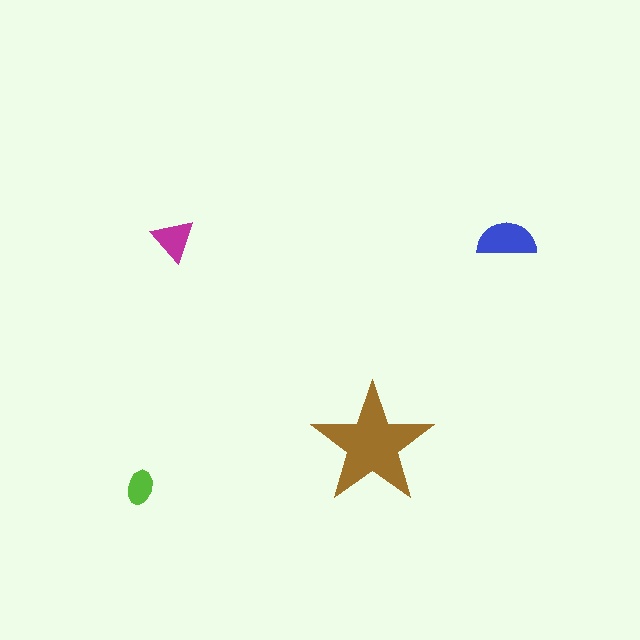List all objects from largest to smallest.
The brown star, the blue semicircle, the magenta triangle, the lime ellipse.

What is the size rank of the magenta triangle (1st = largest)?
3rd.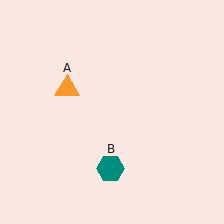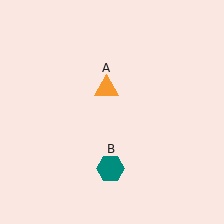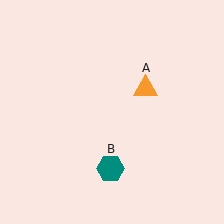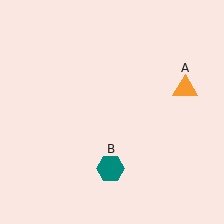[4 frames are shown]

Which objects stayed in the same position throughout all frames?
Teal hexagon (object B) remained stationary.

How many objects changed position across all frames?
1 object changed position: orange triangle (object A).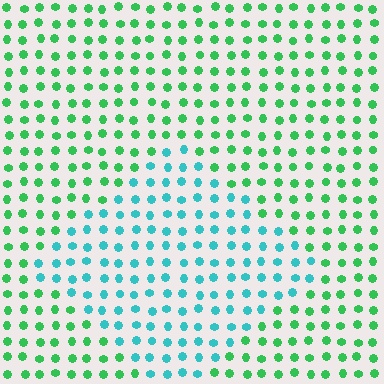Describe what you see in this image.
The image is filled with small green elements in a uniform arrangement. A diamond-shaped region is visible where the elements are tinted to a slightly different hue, forming a subtle color boundary.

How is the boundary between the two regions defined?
The boundary is defined purely by a slight shift in hue (about 46 degrees). Spacing, size, and orientation are identical on both sides.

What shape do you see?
I see a diamond.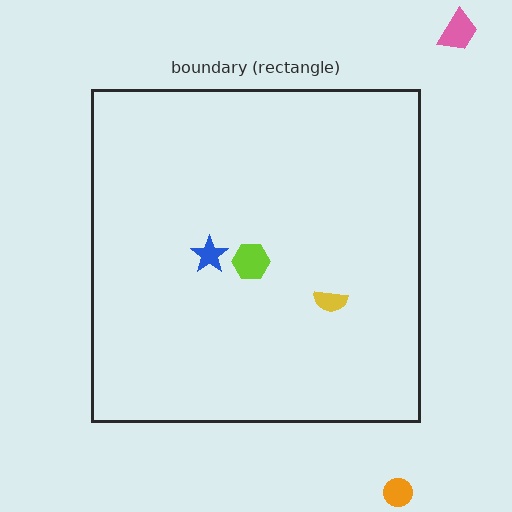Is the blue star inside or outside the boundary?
Inside.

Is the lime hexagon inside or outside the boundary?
Inside.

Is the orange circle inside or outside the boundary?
Outside.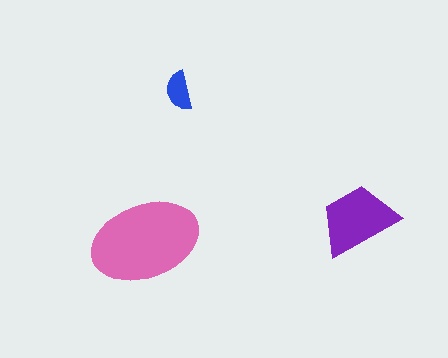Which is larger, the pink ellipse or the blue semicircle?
The pink ellipse.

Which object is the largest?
The pink ellipse.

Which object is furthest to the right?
The purple trapezoid is rightmost.